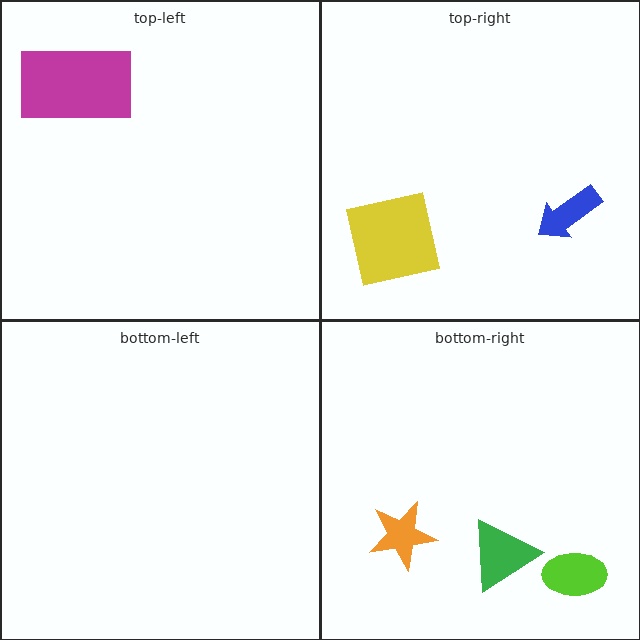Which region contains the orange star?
The bottom-right region.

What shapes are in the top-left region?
The magenta rectangle.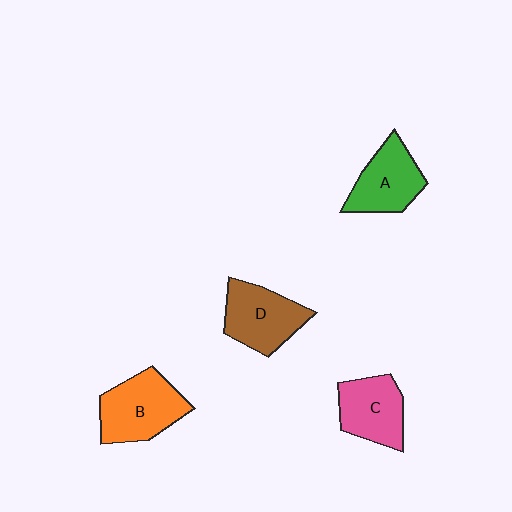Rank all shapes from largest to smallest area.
From largest to smallest: B (orange), D (brown), A (green), C (pink).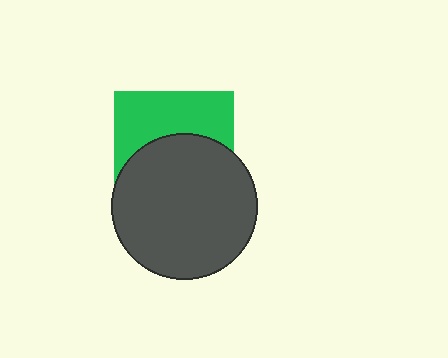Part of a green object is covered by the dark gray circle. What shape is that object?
It is a square.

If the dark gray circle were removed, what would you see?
You would see the complete green square.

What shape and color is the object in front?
The object in front is a dark gray circle.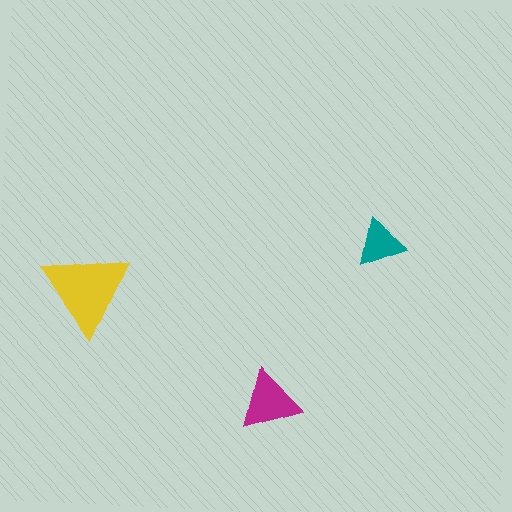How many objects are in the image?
There are 3 objects in the image.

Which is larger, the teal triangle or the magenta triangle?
The magenta one.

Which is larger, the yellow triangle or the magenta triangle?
The yellow one.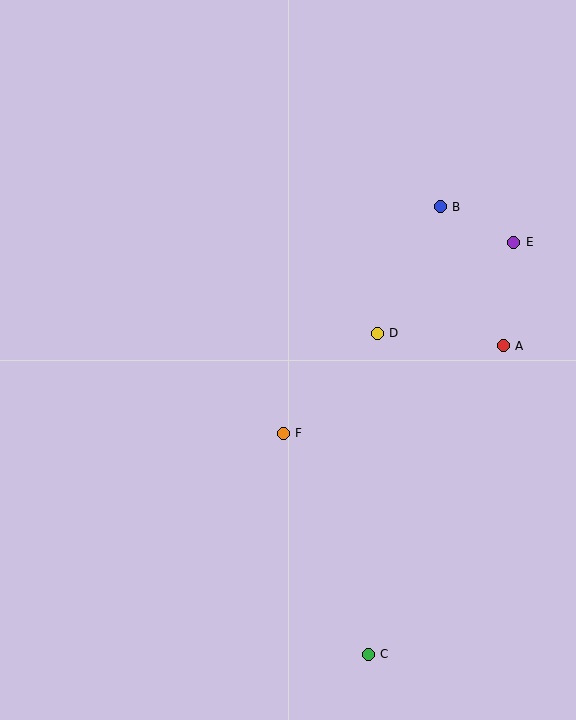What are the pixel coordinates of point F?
Point F is at (283, 433).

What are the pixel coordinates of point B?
Point B is at (440, 207).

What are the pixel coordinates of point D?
Point D is at (377, 333).